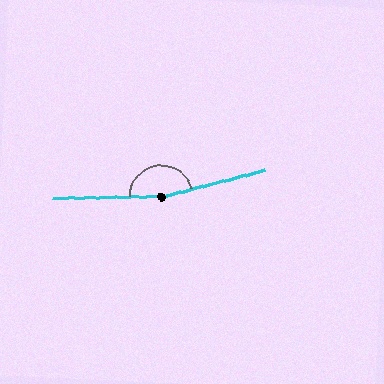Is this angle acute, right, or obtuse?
It is obtuse.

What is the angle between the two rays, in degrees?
Approximately 167 degrees.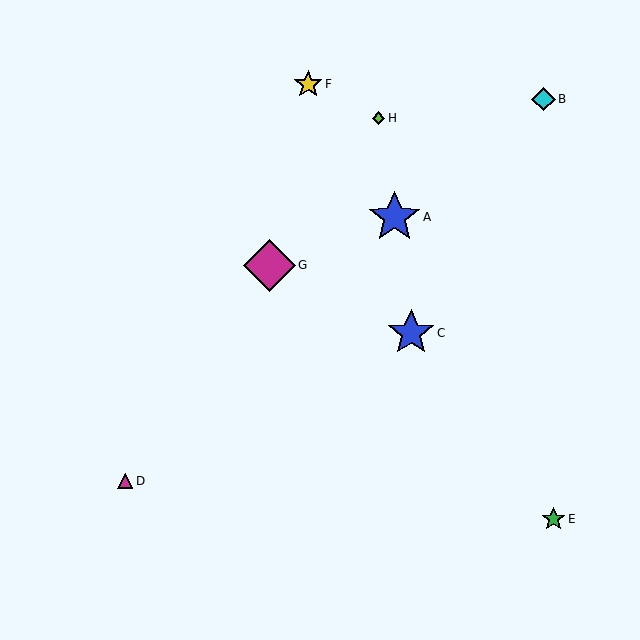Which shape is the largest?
The magenta diamond (labeled G) is the largest.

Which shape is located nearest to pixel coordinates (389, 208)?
The blue star (labeled A) at (394, 217) is nearest to that location.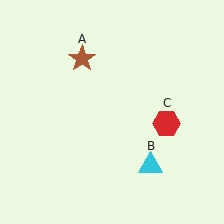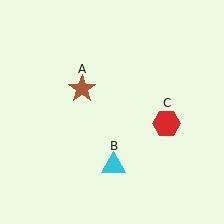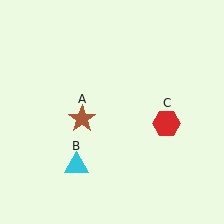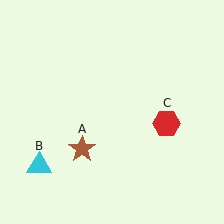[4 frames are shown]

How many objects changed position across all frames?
2 objects changed position: brown star (object A), cyan triangle (object B).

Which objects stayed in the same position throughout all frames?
Red hexagon (object C) remained stationary.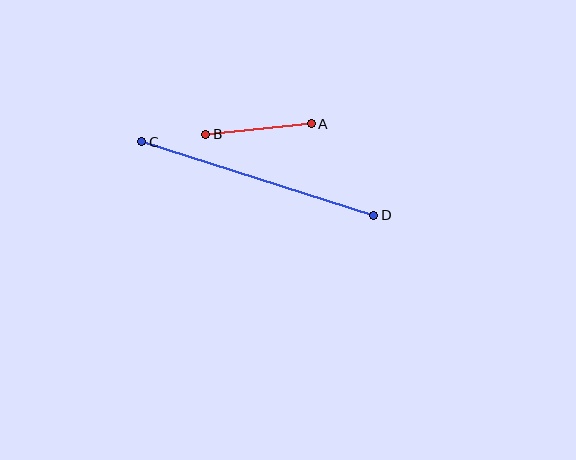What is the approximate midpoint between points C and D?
The midpoint is at approximately (258, 178) pixels.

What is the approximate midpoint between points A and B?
The midpoint is at approximately (258, 129) pixels.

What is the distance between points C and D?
The distance is approximately 244 pixels.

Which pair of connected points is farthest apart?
Points C and D are farthest apart.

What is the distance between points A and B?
The distance is approximately 106 pixels.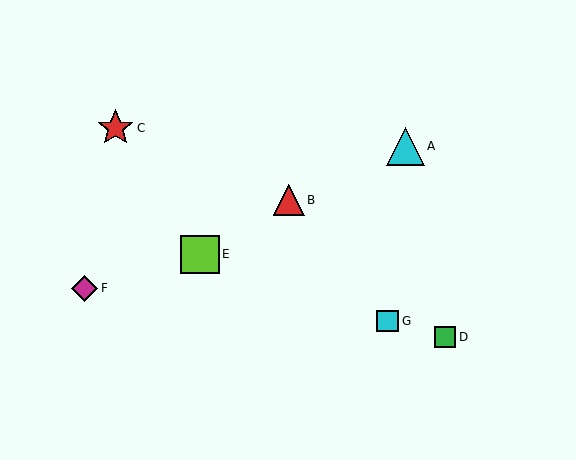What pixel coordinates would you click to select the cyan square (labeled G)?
Click at (388, 321) to select the cyan square G.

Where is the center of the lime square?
The center of the lime square is at (200, 254).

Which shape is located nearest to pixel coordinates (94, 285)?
The magenta diamond (labeled F) at (85, 288) is nearest to that location.